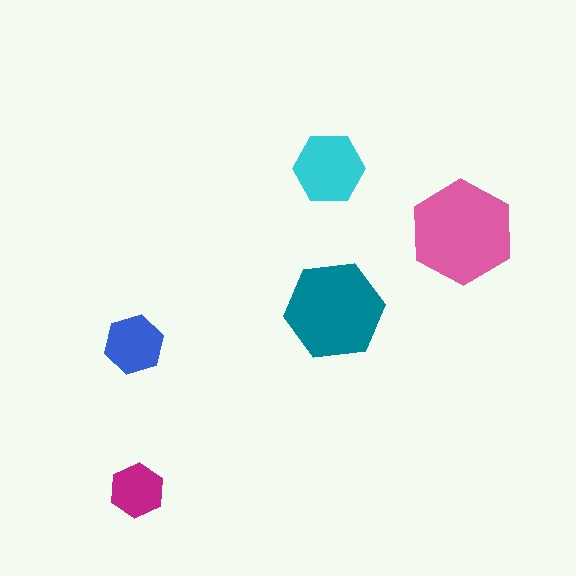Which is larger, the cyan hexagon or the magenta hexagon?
The cyan one.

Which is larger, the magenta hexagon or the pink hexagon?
The pink one.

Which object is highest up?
The cyan hexagon is topmost.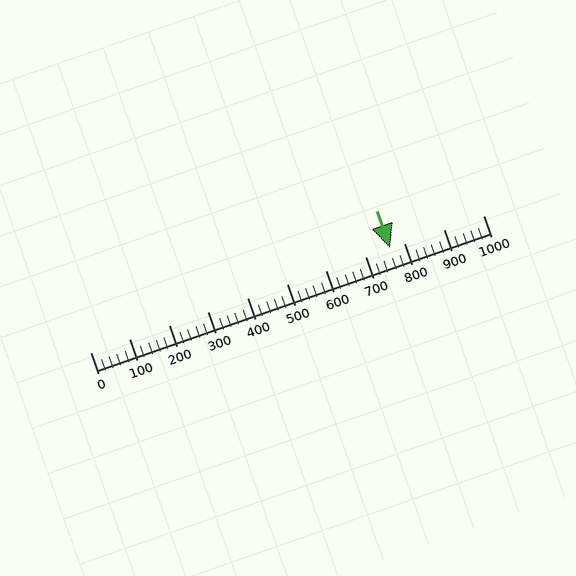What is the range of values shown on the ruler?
The ruler shows values from 0 to 1000.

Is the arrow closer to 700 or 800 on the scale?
The arrow is closer to 800.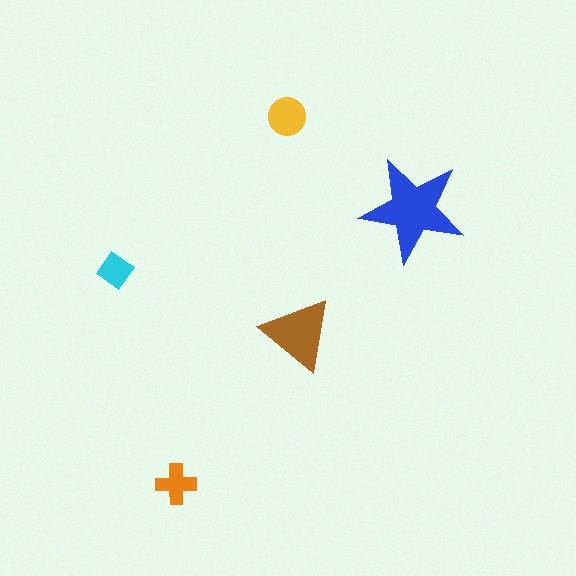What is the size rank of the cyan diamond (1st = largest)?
5th.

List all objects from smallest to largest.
The cyan diamond, the orange cross, the yellow circle, the brown triangle, the blue star.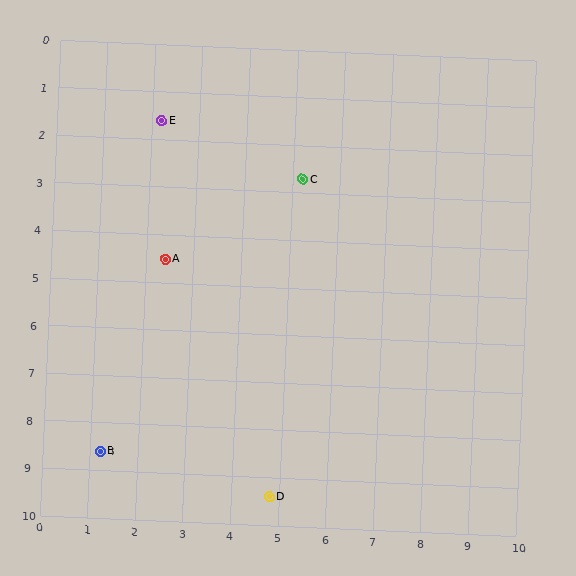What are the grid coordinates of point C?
Point C is at approximately (5.2, 2.7).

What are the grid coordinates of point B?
Point B is at approximately (1.2, 8.6).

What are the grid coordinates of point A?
Point A is at approximately (2.4, 4.5).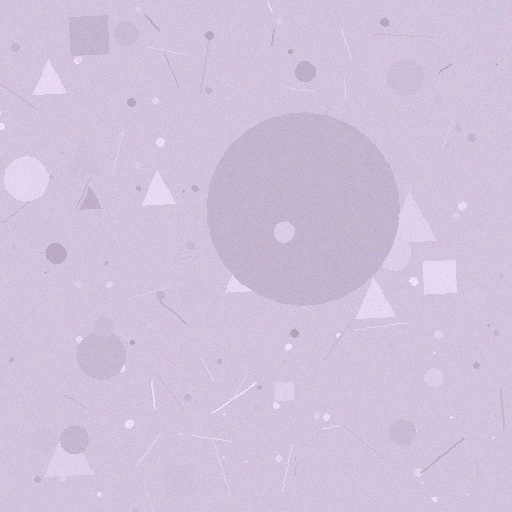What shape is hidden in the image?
A circle is hidden in the image.